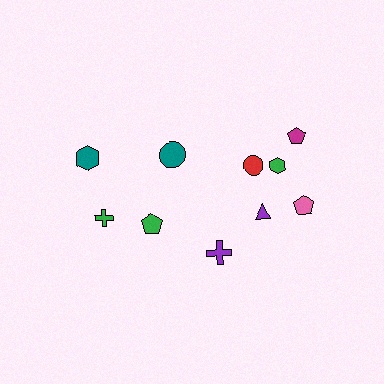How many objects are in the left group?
There are 4 objects.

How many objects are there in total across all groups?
There are 10 objects.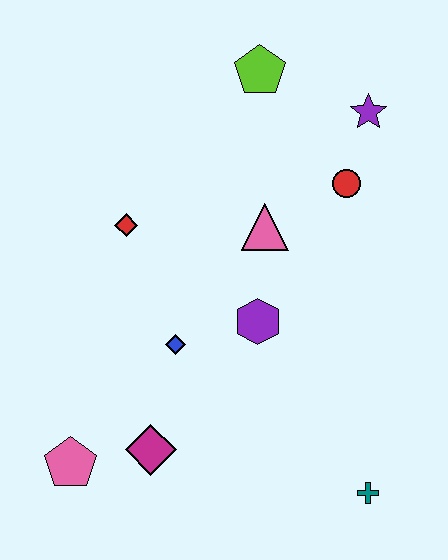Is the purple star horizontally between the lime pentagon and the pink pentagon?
No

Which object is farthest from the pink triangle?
The pink pentagon is farthest from the pink triangle.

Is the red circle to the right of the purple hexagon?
Yes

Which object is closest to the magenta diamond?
The pink pentagon is closest to the magenta diamond.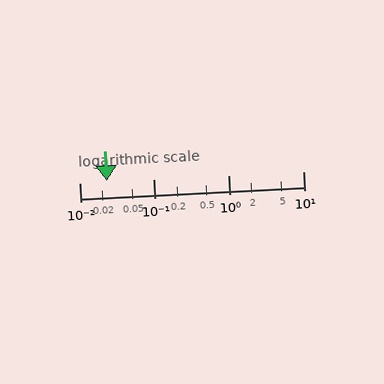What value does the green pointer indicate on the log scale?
The pointer indicates approximately 0.023.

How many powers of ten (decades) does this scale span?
The scale spans 3 decades, from 0.01 to 10.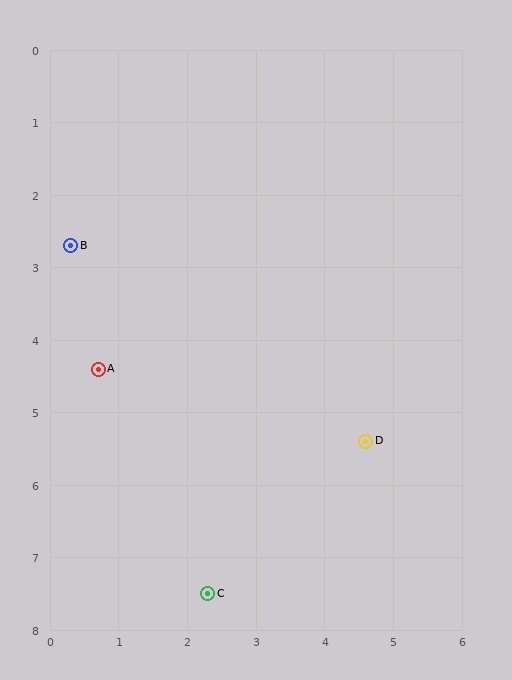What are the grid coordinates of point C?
Point C is at approximately (2.3, 7.5).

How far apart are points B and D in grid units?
Points B and D are about 5.1 grid units apart.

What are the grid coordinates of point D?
Point D is at approximately (4.6, 5.4).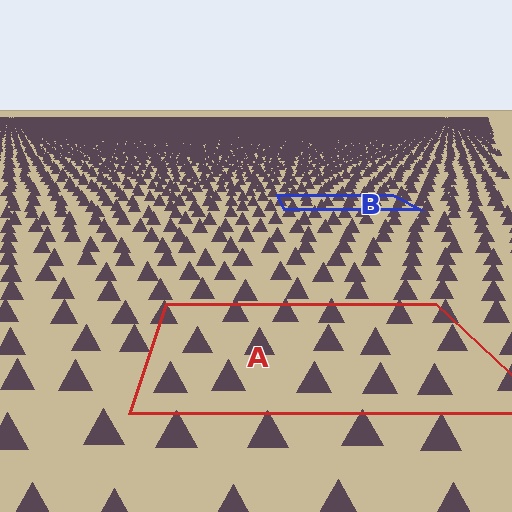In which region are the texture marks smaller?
The texture marks are smaller in region B, because it is farther away.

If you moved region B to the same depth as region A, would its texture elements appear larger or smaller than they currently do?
They would appear larger. At a closer depth, the same texture elements are projected at a bigger on-screen size.